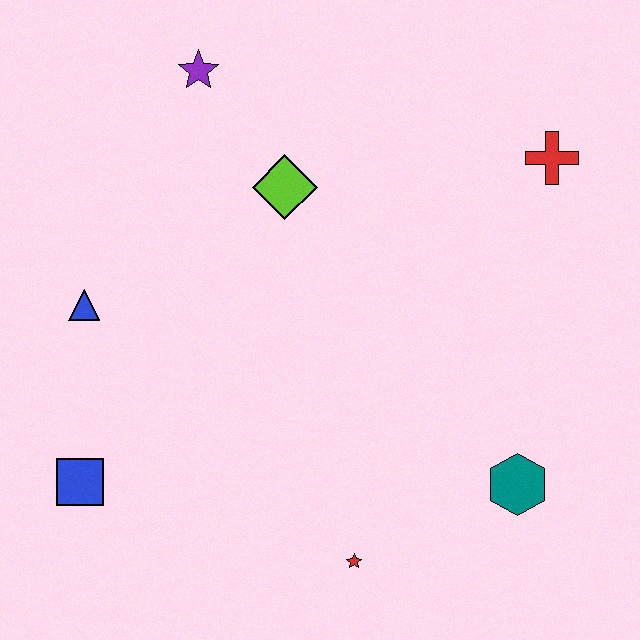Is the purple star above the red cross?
Yes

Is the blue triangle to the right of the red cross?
No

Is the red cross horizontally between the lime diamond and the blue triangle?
No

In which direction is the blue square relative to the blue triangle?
The blue square is below the blue triangle.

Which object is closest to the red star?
The teal hexagon is closest to the red star.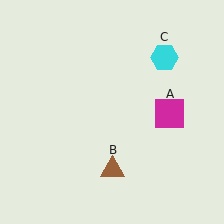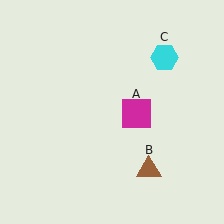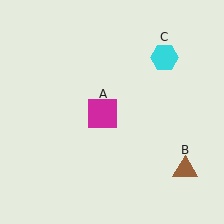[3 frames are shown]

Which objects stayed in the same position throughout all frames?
Cyan hexagon (object C) remained stationary.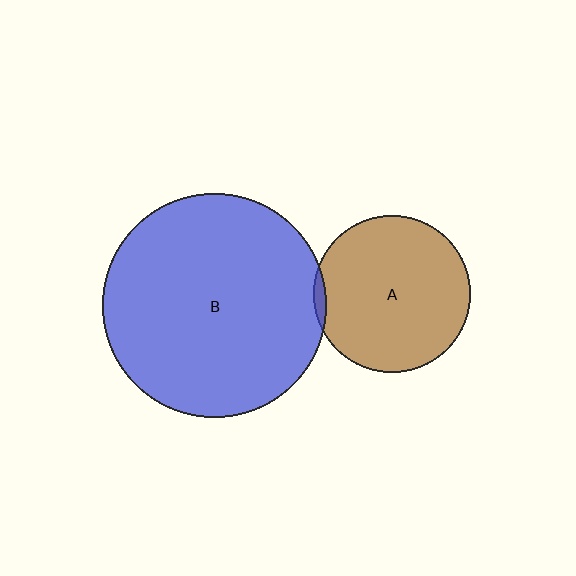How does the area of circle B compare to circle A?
Approximately 2.0 times.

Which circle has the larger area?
Circle B (blue).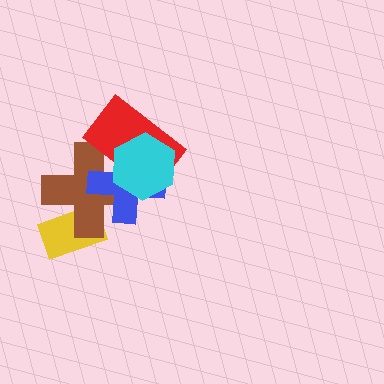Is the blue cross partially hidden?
Yes, it is partially covered by another shape.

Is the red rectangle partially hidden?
Yes, it is partially covered by another shape.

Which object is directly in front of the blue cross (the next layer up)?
The red rectangle is directly in front of the blue cross.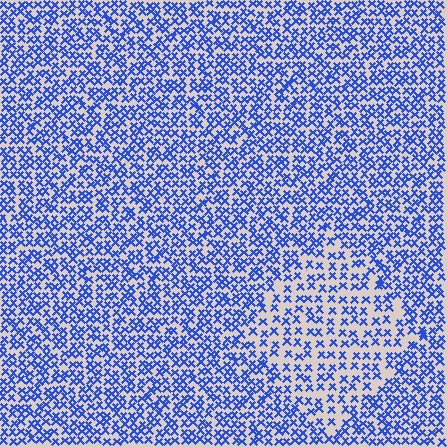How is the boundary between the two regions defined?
The boundary is defined by a change in element density (approximately 1.7x ratio). All elements are the same color, size, and shape.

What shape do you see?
I see a diamond.